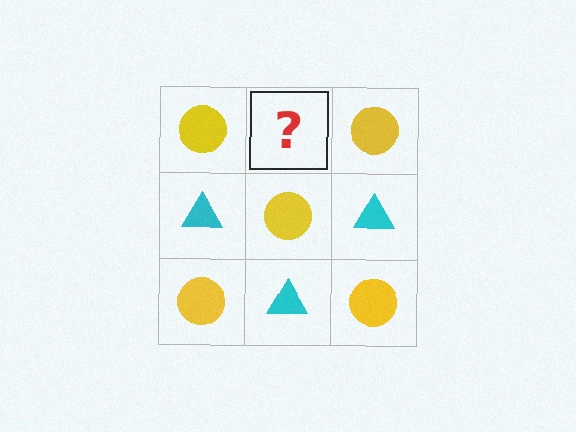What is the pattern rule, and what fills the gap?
The rule is that it alternates yellow circle and cyan triangle in a checkerboard pattern. The gap should be filled with a cyan triangle.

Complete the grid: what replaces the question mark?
The question mark should be replaced with a cyan triangle.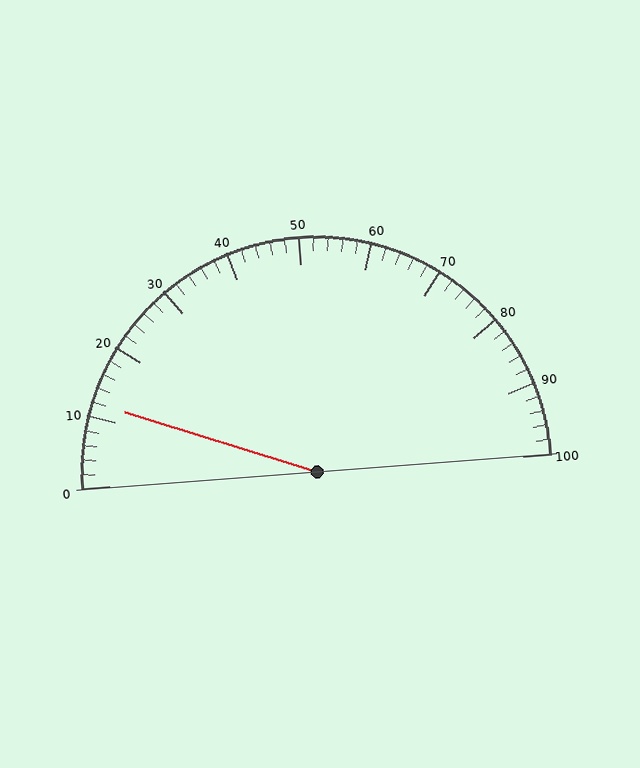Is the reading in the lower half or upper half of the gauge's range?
The reading is in the lower half of the range (0 to 100).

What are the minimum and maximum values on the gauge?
The gauge ranges from 0 to 100.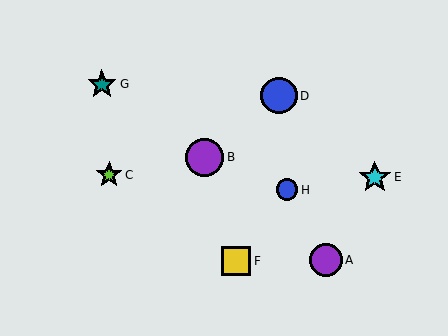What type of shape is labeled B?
Shape B is a purple circle.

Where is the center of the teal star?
The center of the teal star is at (102, 84).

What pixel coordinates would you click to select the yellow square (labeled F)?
Click at (236, 261) to select the yellow square F.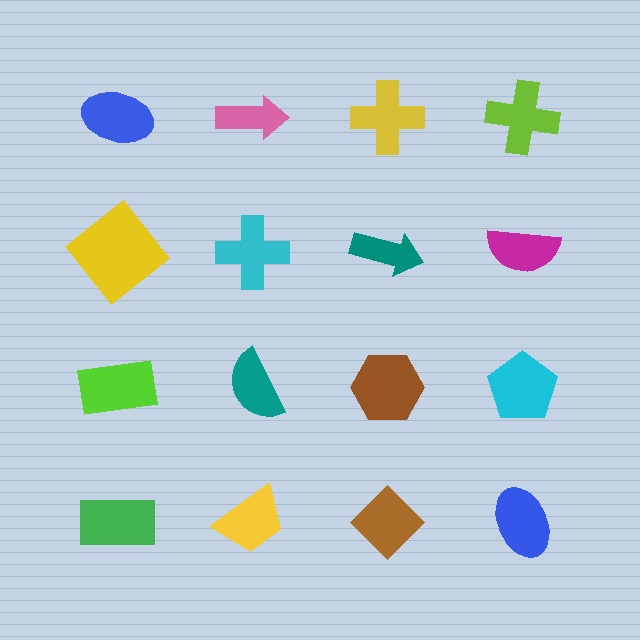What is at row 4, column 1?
A green rectangle.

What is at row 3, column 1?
A lime rectangle.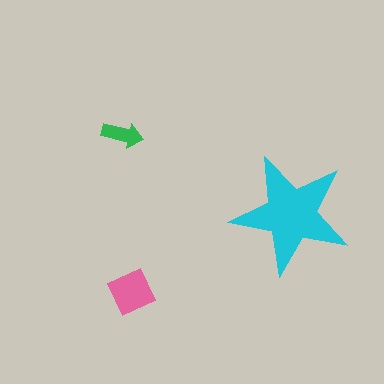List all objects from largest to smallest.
The cyan star, the pink square, the green arrow.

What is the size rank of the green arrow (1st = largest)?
3rd.